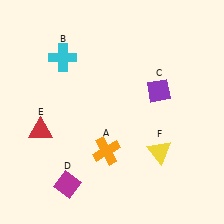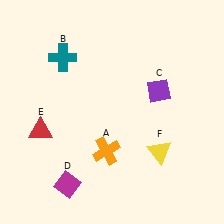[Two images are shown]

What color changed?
The cross (B) changed from cyan in Image 1 to teal in Image 2.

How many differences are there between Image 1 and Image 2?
There is 1 difference between the two images.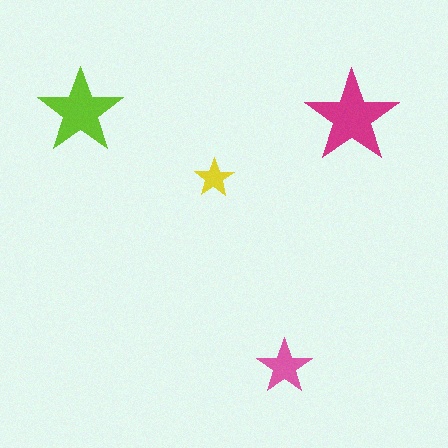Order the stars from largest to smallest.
the magenta one, the lime one, the pink one, the yellow one.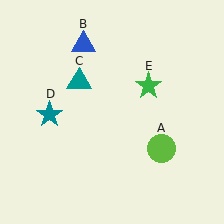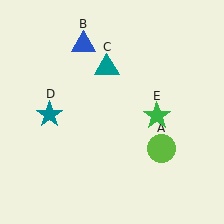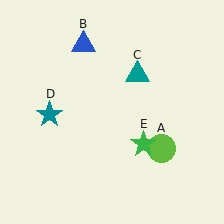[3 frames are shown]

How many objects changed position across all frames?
2 objects changed position: teal triangle (object C), green star (object E).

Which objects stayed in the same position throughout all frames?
Lime circle (object A) and blue triangle (object B) and teal star (object D) remained stationary.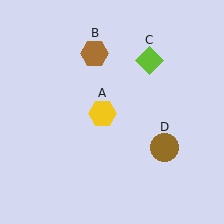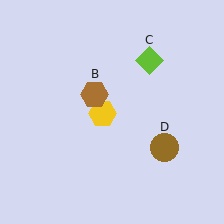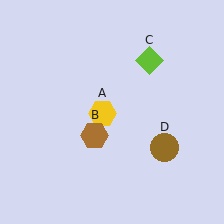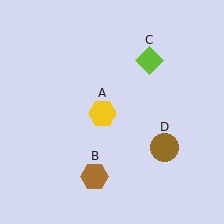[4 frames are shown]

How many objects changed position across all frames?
1 object changed position: brown hexagon (object B).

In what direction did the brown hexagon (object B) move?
The brown hexagon (object B) moved down.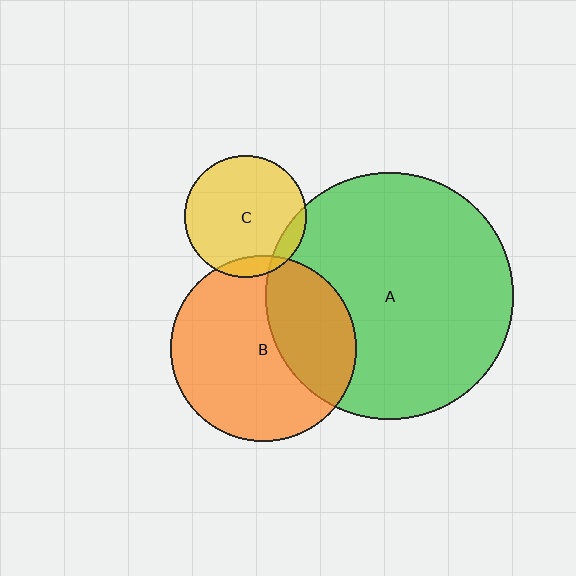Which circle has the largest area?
Circle A (green).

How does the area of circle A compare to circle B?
Approximately 1.8 times.